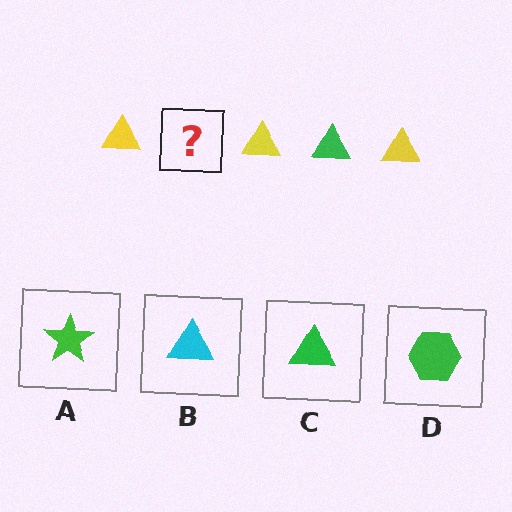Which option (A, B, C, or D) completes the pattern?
C.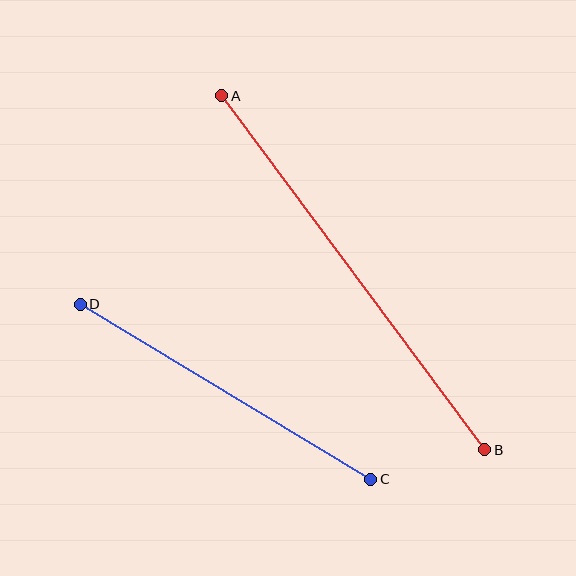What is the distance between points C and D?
The distance is approximately 339 pixels.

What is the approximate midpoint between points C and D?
The midpoint is at approximately (225, 392) pixels.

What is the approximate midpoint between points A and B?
The midpoint is at approximately (353, 273) pixels.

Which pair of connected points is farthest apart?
Points A and B are farthest apart.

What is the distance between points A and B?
The distance is approximately 441 pixels.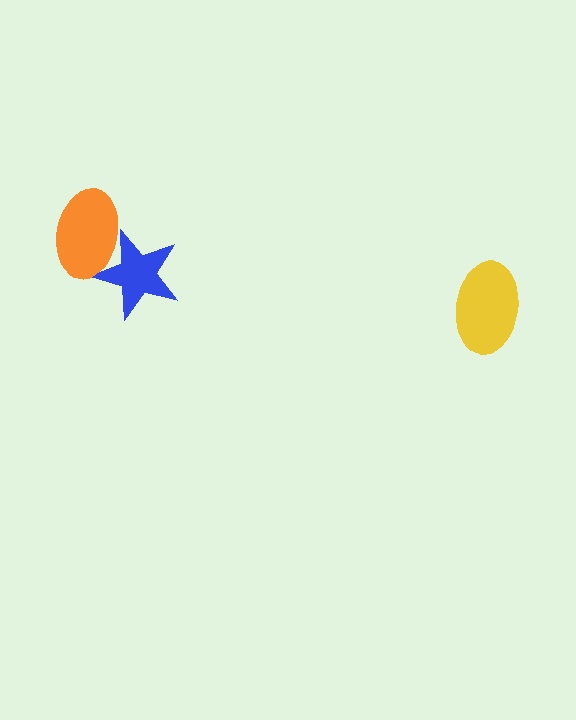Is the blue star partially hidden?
Yes, it is partially covered by another shape.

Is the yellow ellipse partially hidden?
No, no other shape covers it.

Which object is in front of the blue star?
The orange ellipse is in front of the blue star.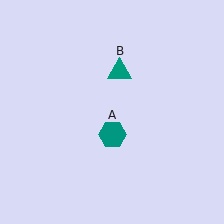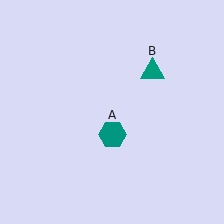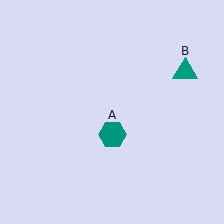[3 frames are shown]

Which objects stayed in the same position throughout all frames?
Teal hexagon (object A) remained stationary.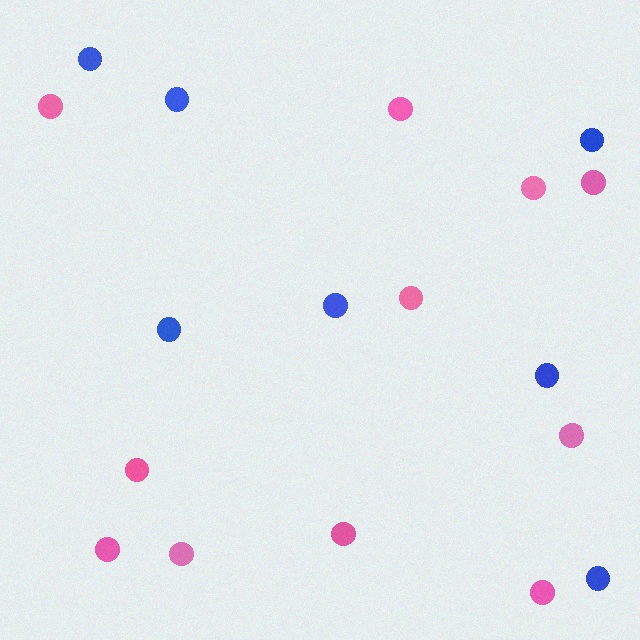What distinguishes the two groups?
There are 2 groups: one group of blue circles (7) and one group of pink circles (11).